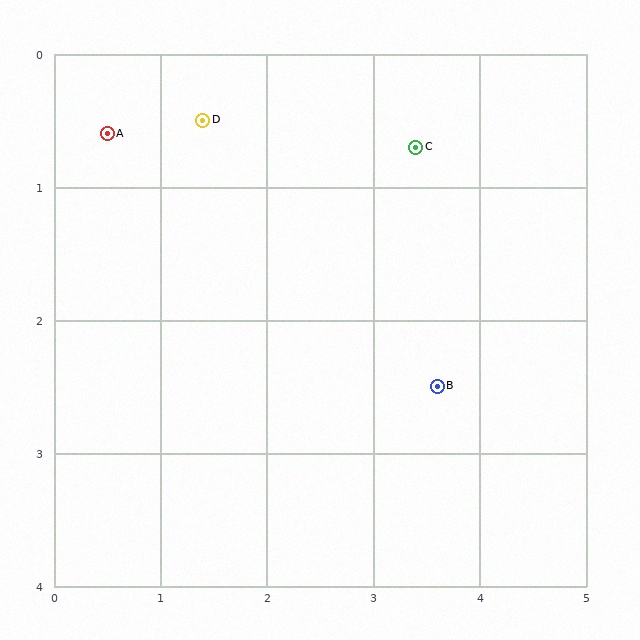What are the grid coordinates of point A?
Point A is at approximately (0.5, 0.6).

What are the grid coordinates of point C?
Point C is at approximately (3.4, 0.7).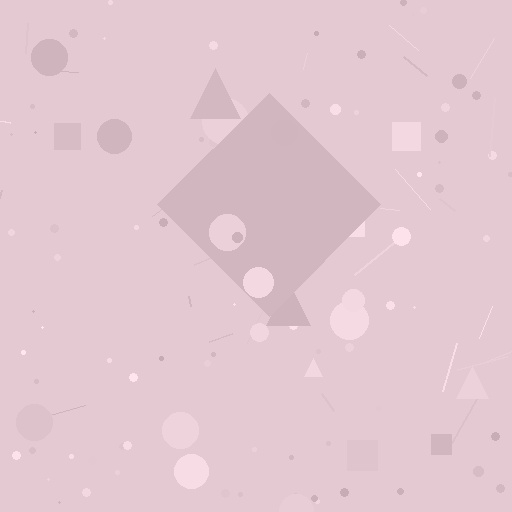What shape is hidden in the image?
A diamond is hidden in the image.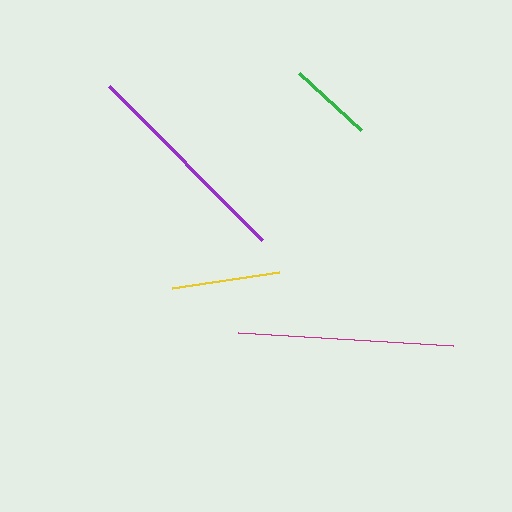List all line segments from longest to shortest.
From longest to shortest: purple, magenta, yellow, green.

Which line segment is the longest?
The purple line is the longest at approximately 217 pixels.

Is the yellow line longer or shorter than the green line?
The yellow line is longer than the green line.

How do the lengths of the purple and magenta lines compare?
The purple and magenta lines are approximately the same length.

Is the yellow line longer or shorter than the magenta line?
The magenta line is longer than the yellow line.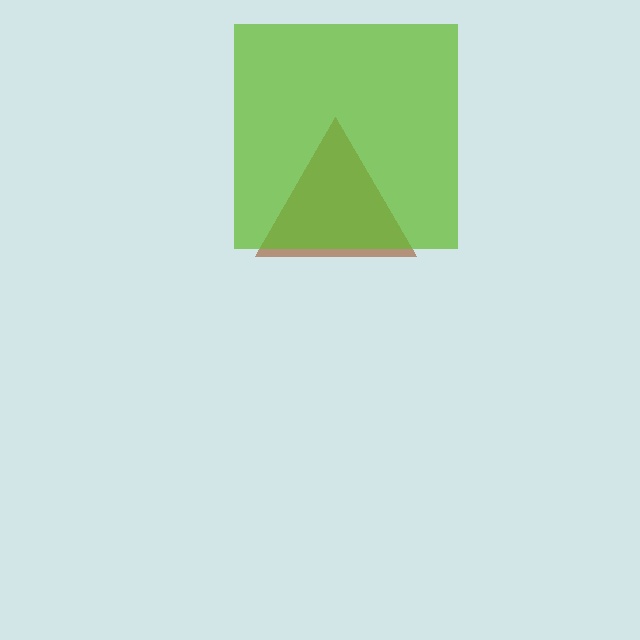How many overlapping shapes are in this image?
There are 2 overlapping shapes in the image.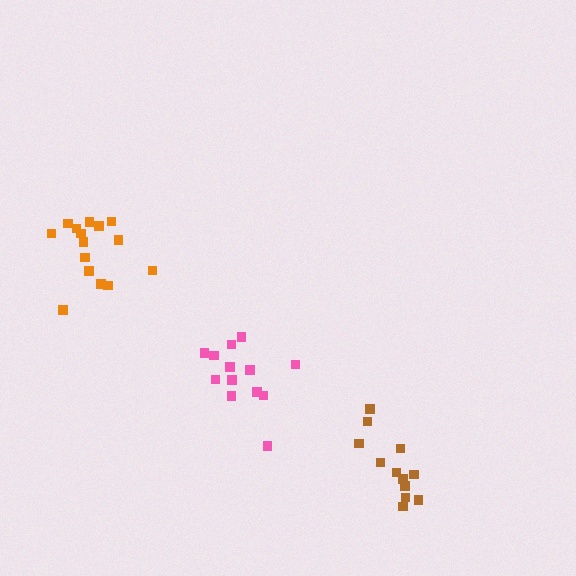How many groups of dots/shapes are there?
There are 3 groups.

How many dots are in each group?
Group 1: 13 dots, Group 2: 15 dots, Group 3: 12 dots (40 total).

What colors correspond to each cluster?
The clusters are colored: pink, orange, brown.